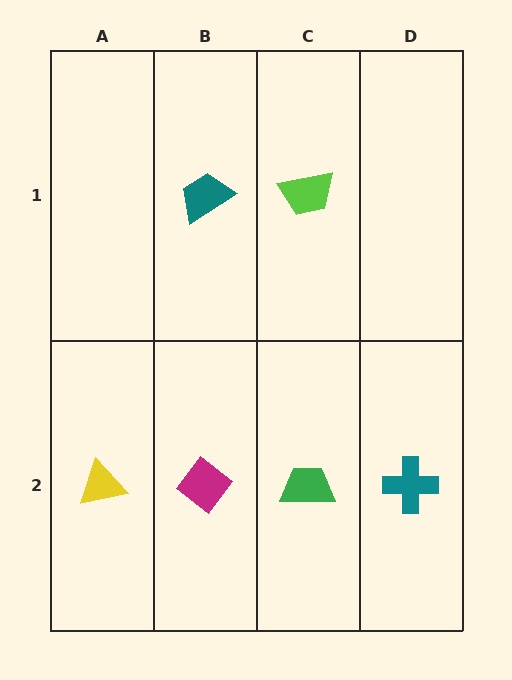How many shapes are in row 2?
4 shapes.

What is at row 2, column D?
A teal cross.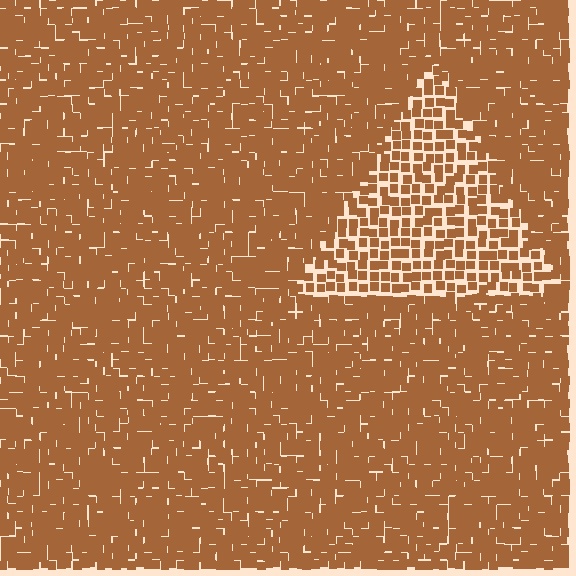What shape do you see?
I see a triangle.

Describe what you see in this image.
The image contains small brown elements arranged at two different densities. A triangle-shaped region is visible where the elements are less densely packed than the surrounding area.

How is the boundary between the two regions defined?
The boundary is defined by a change in element density (approximately 1.8x ratio). All elements are the same color, size, and shape.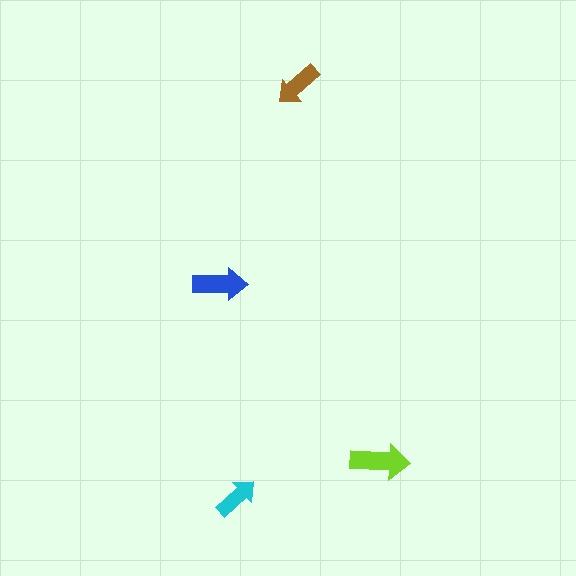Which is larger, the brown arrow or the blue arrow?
The blue one.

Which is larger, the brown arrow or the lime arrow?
The lime one.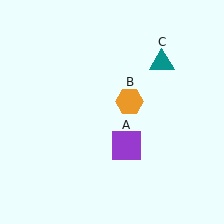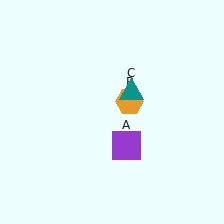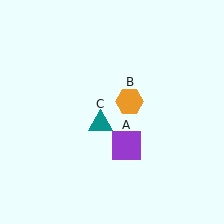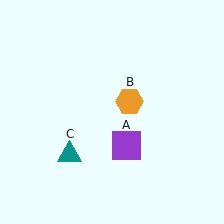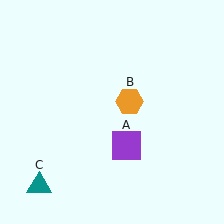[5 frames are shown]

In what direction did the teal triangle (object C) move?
The teal triangle (object C) moved down and to the left.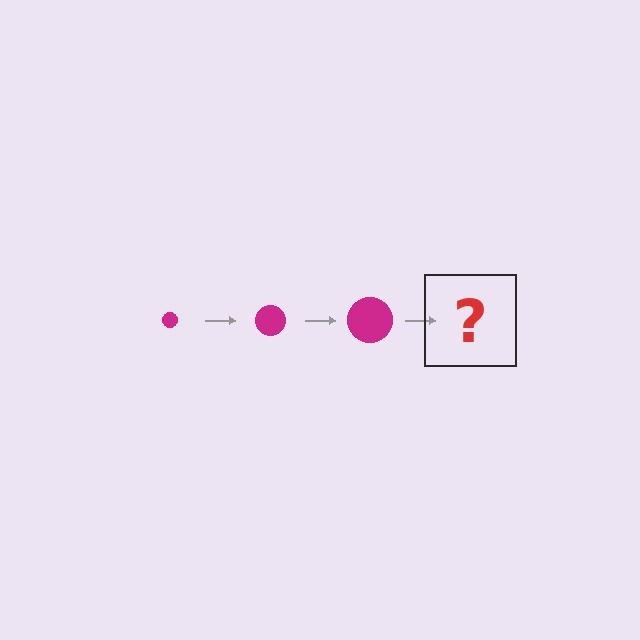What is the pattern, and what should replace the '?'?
The pattern is that the circle gets progressively larger each step. The '?' should be a magenta circle, larger than the previous one.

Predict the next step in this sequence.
The next step is a magenta circle, larger than the previous one.